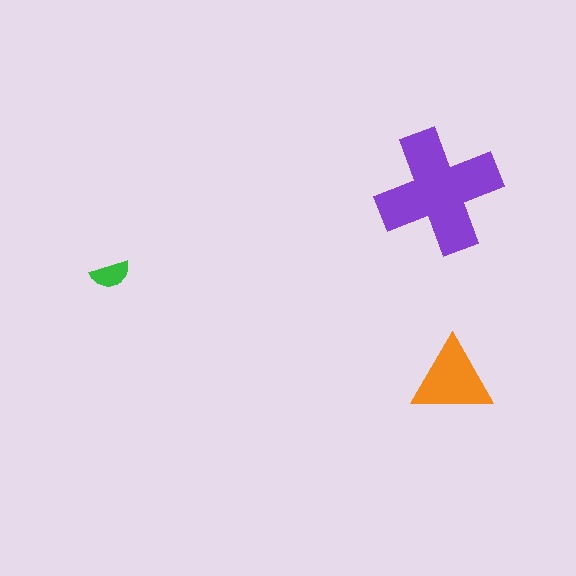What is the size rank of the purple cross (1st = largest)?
1st.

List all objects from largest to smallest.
The purple cross, the orange triangle, the green semicircle.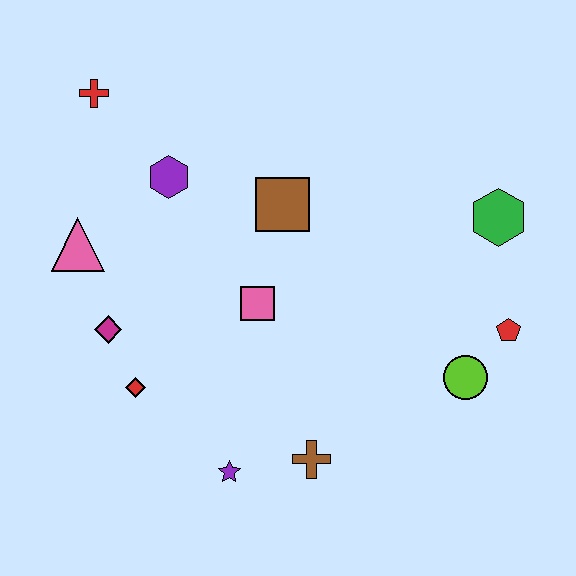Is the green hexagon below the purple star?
No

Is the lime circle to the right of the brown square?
Yes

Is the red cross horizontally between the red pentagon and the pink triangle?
Yes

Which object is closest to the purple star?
The brown cross is closest to the purple star.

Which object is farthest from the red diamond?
The green hexagon is farthest from the red diamond.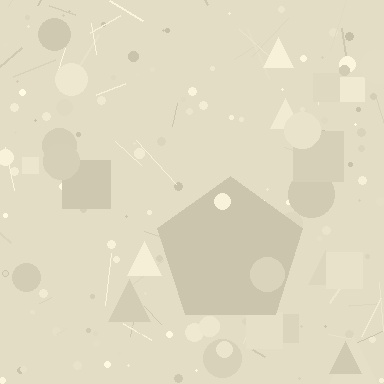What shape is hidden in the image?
A pentagon is hidden in the image.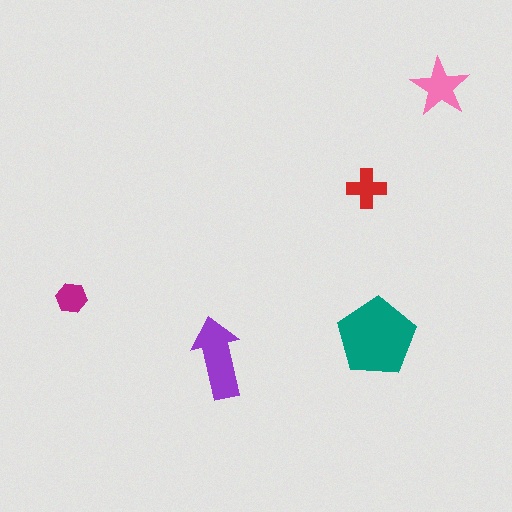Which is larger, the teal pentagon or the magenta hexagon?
The teal pentagon.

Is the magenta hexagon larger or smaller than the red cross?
Smaller.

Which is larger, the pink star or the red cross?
The pink star.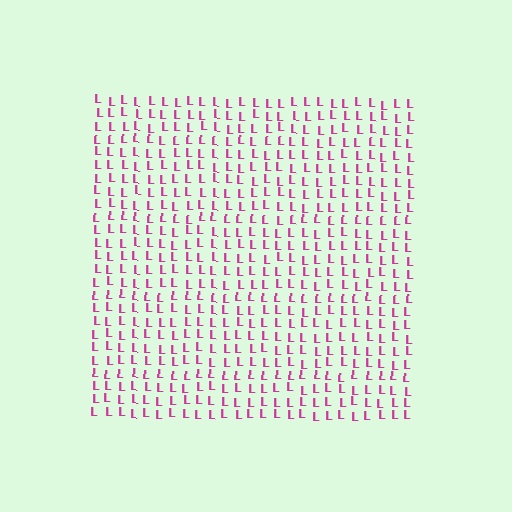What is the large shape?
The large shape is a square.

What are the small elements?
The small elements are letter L's.